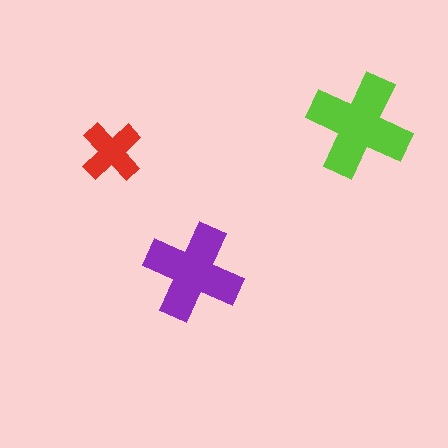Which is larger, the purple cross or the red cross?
The purple one.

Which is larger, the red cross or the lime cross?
The lime one.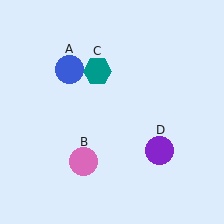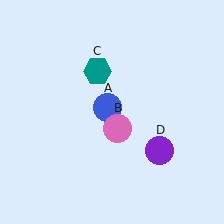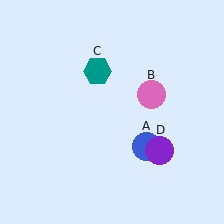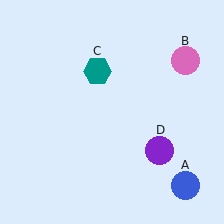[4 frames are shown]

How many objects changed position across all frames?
2 objects changed position: blue circle (object A), pink circle (object B).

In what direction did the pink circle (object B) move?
The pink circle (object B) moved up and to the right.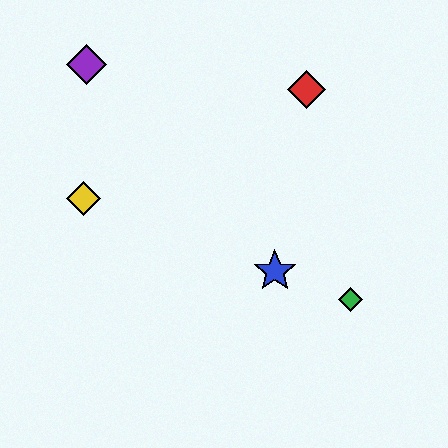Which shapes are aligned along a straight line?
The blue star, the green diamond, the yellow diamond are aligned along a straight line.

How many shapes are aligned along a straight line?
3 shapes (the blue star, the green diamond, the yellow diamond) are aligned along a straight line.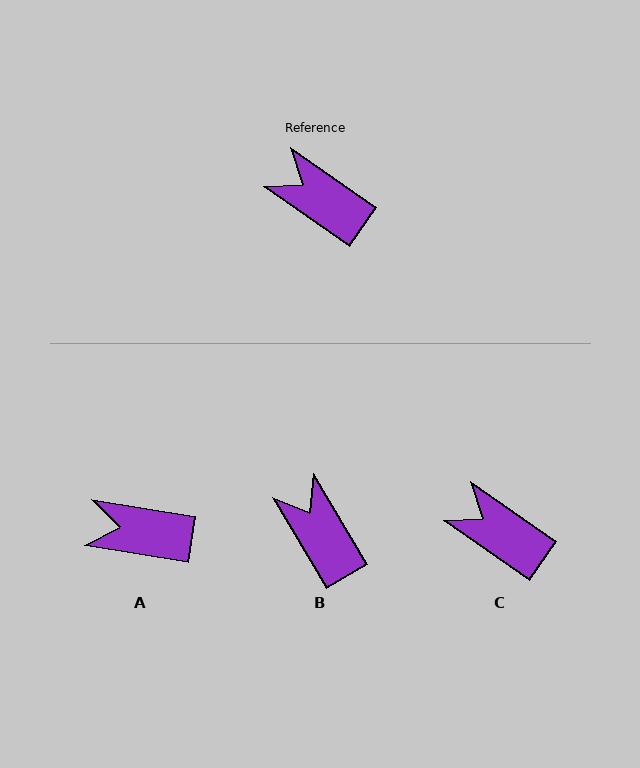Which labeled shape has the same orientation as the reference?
C.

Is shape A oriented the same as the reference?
No, it is off by about 26 degrees.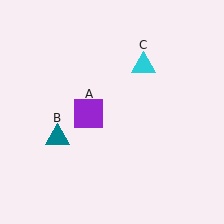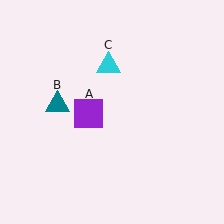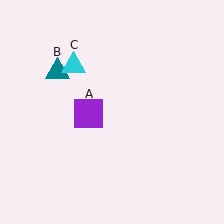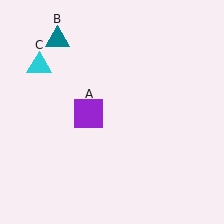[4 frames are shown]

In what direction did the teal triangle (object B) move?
The teal triangle (object B) moved up.